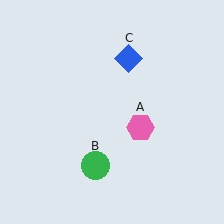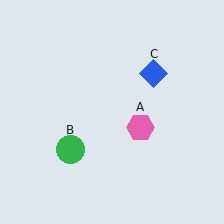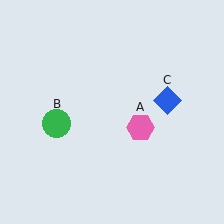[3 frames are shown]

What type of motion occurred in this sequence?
The green circle (object B), blue diamond (object C) rotated clockwise around the center of the scene.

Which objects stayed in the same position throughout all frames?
Pink hexagon (object A) remained stationary.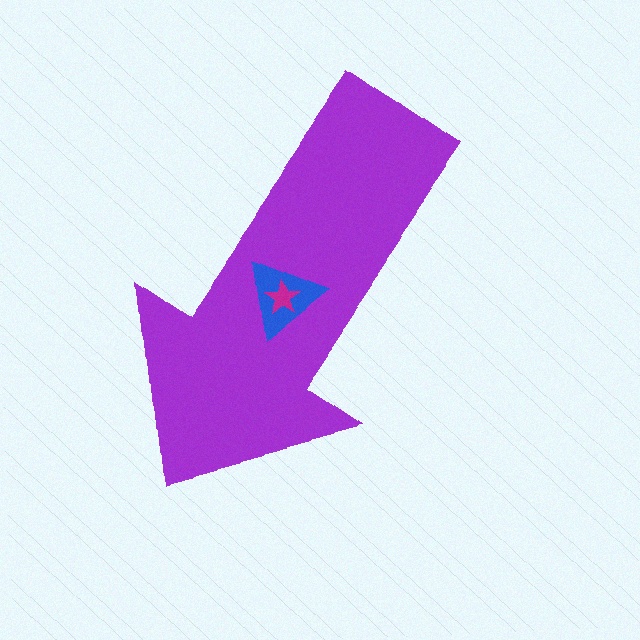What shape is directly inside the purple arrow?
The blue triangle.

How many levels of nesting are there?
3.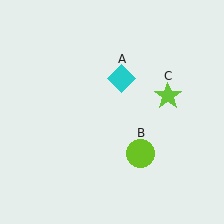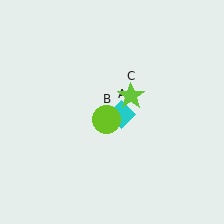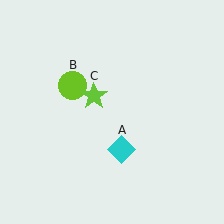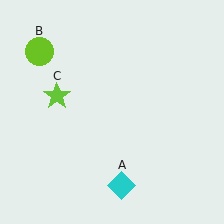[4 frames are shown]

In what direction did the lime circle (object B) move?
The lime circle (object B) moved up and to the left.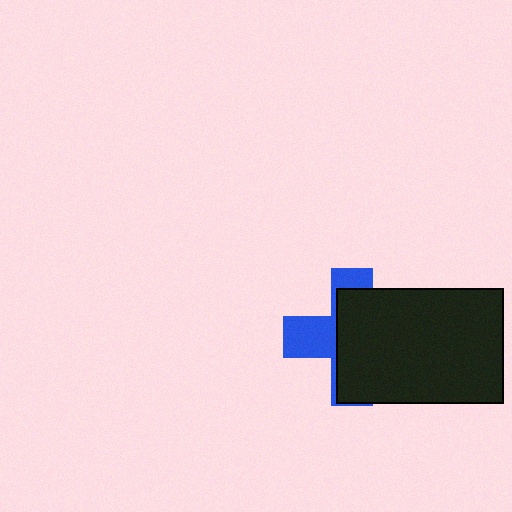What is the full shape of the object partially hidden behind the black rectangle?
The partially hidden object is a blue cross.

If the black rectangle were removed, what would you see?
You would see the complete blue cross.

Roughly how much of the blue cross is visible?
A small part of it is visible (roughly 35%).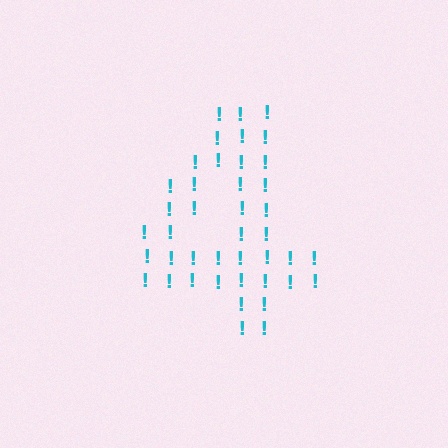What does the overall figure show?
The overall figure shows the digit 4.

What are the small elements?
The small elements are exclamation marks.